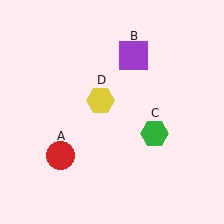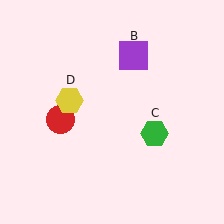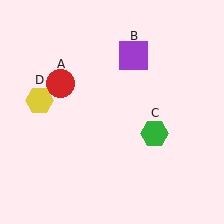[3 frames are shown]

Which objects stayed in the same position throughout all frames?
Purple square (object B) and green hexagon (object C) remained stationary.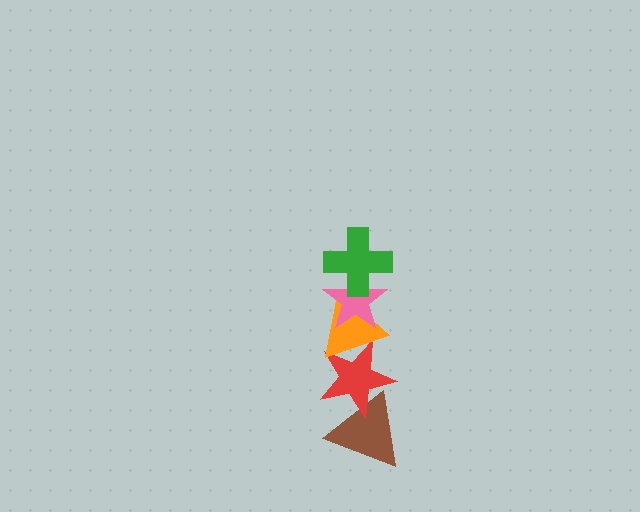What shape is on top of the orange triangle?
The pink star is on top of the orange triangle.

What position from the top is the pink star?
The pink star is 2nd from the top.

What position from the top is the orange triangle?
The orange triangle is 3rd from the top.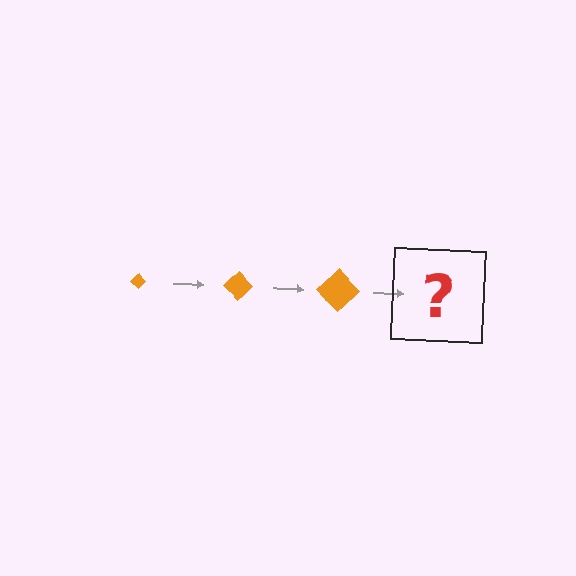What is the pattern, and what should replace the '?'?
The pattern is that the diamond gets progressively larger each step. The '?' should be an orange diamond, larger than the previous one.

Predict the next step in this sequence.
The next step is an orange diamond, larger than the previous one.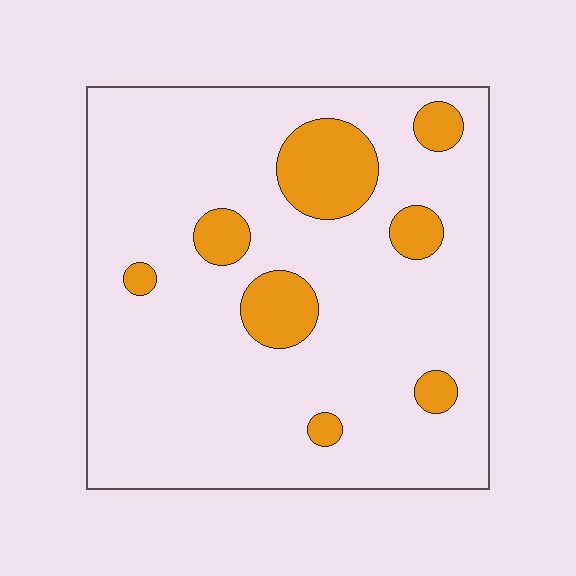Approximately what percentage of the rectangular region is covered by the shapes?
Approximately 15%.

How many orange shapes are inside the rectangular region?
8.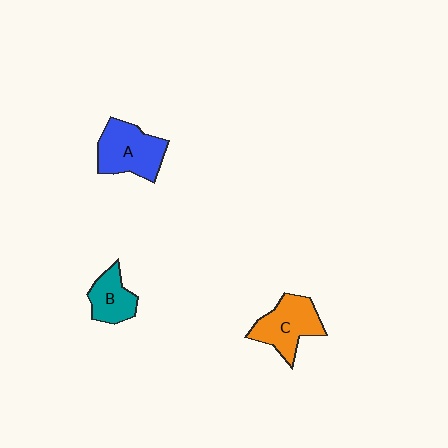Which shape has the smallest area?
Shape B (teal).